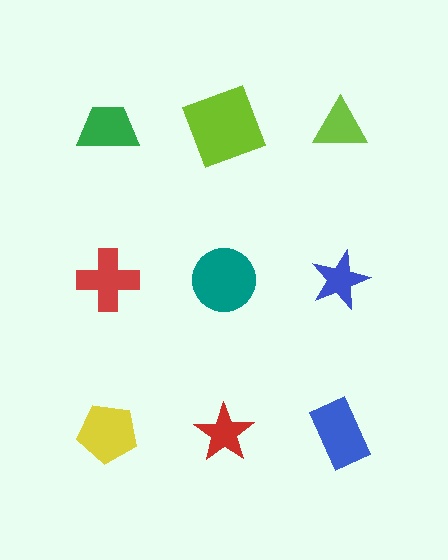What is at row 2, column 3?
A blue star.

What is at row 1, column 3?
A lime triangle.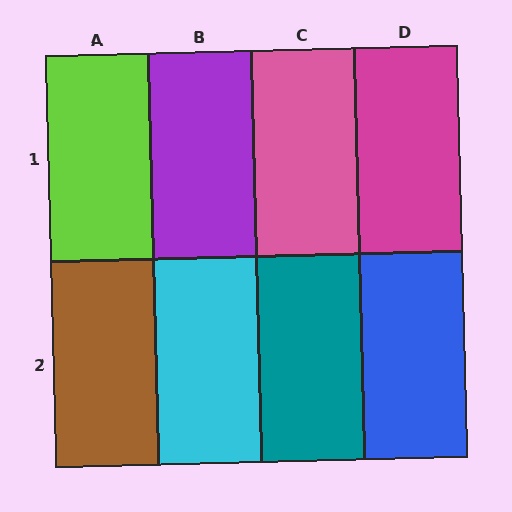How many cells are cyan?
1 cell is cyan.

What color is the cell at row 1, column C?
Pink.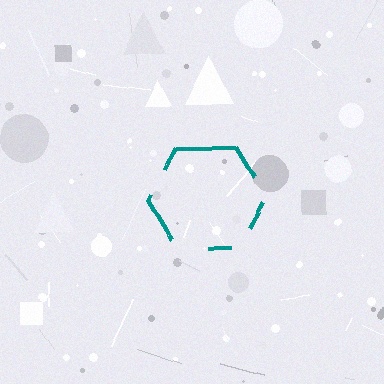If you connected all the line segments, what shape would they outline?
They would outline a hexagon.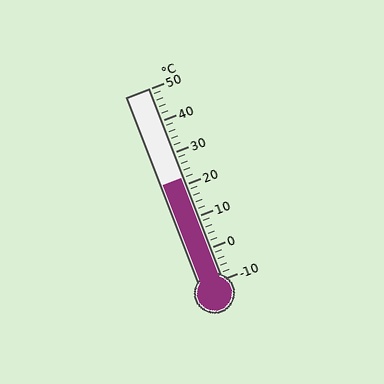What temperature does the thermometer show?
The thermometer shows approximately 22°C.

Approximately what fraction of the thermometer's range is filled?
The thermometer is filled to approximately 55% of its range.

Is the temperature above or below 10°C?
The temperature is above 10°C.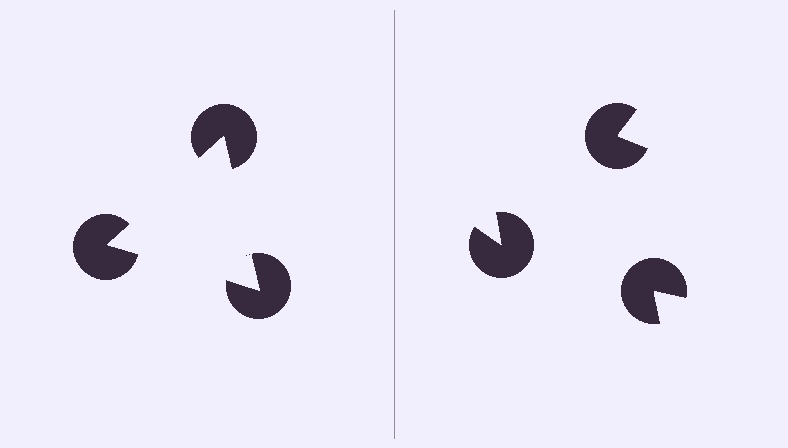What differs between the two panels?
The pac-man discs are positioned identically on both sides; only the wedge orientations differ. On the left they align to a triangle; on the right they are misaligned.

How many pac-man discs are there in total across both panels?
6 — 3 on each side.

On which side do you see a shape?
An illusory triangle appears on the left side. On the right side the wedge cuts are rotated, so no coherent shape forms.